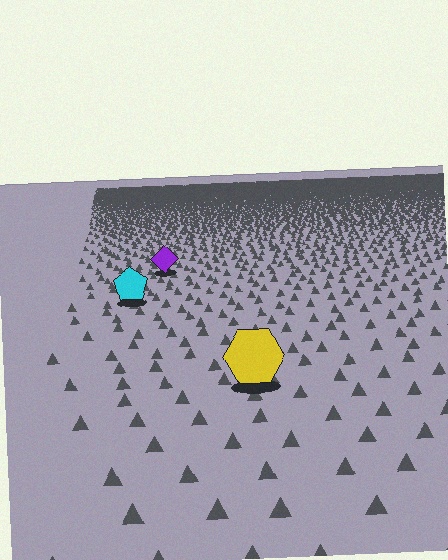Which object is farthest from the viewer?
The purple diamond is farthest from the viewer. It appears smaller and the ground texture around it is denser.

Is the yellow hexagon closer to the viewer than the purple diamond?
Yes. The yellow hexagon is closer — you can tell from the texture gradient: the ground texture is coarser near it.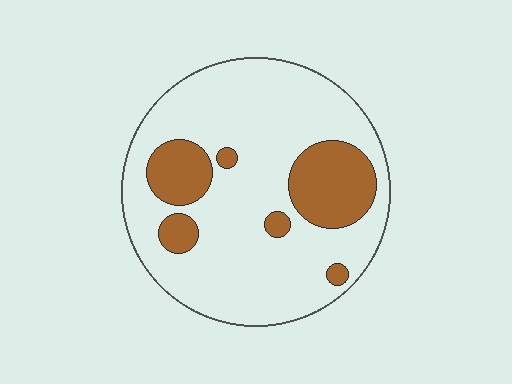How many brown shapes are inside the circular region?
6.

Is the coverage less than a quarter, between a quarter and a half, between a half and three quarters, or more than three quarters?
Less than a quarter.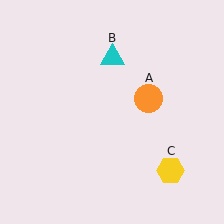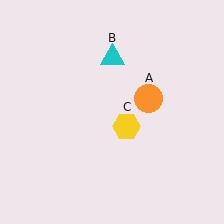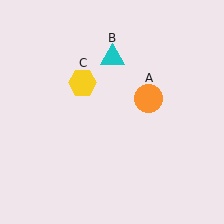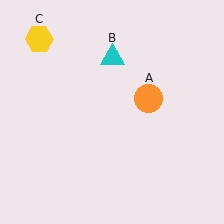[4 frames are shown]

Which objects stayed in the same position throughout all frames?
Orange circle (object A) and cyan triangle (object B) remained stationary.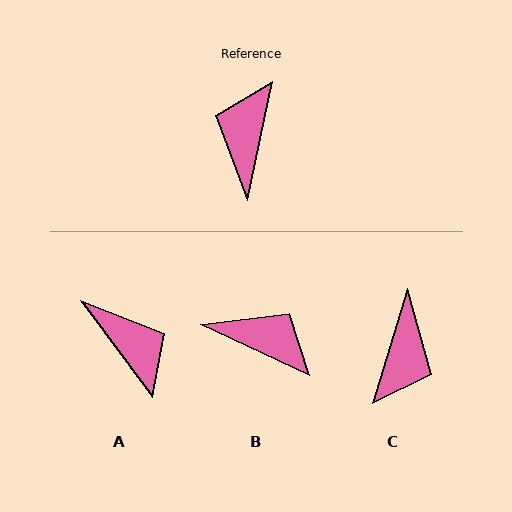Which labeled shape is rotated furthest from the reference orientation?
C, about 175 degrees away.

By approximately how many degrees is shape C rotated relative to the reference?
Approximately 175 degrees counter-clockwise.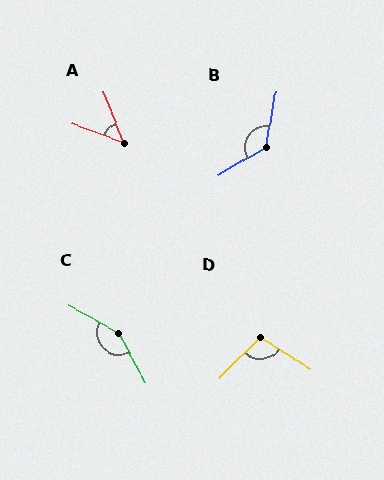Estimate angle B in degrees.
Approximately 130 degrees.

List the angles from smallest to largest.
A (48°), D (103°), B (130°), C (147°).